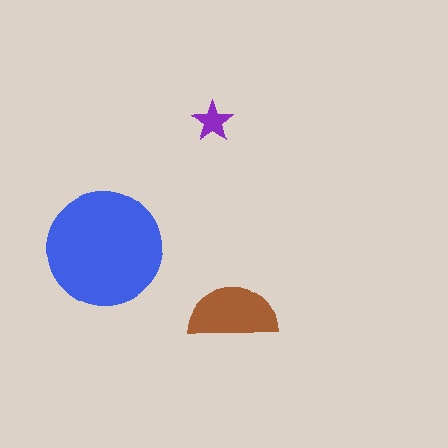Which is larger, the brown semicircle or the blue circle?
The blue circle.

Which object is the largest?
The blue circle.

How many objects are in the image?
There are 3 objects in the image.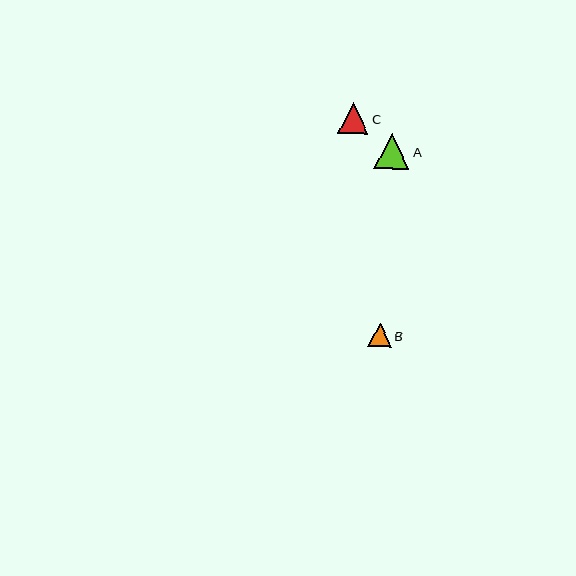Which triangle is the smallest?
Triangle B is the smallest with a size of approximately 24 pixels.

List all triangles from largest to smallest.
From largest to smallest: A, C, B.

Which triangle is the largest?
Triangle A is the largest with a size of approximately 35 pixels.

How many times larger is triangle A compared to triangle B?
Triangle A is approximately 1.5 times the size of triangle B.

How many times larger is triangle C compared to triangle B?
Triangle C is approximately 1.3 times the size of triangle B.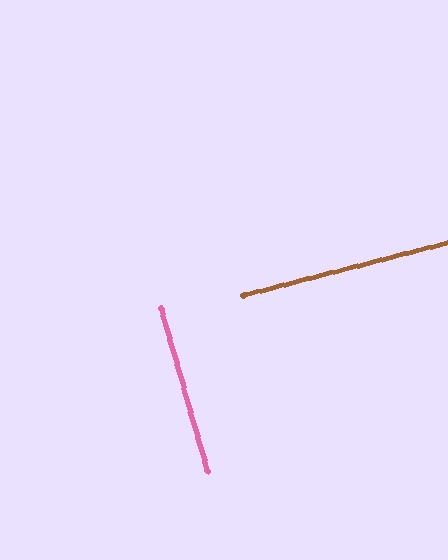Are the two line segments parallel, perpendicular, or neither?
Perpendicular — they meet at approximately 89°.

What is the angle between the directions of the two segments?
Approximately 89 degrees.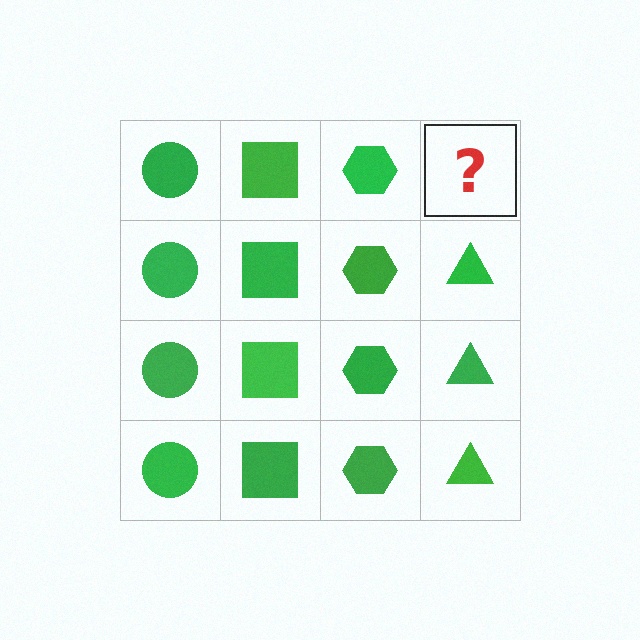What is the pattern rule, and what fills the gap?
The rule is that each column has a consistent shape. The gap should be filled with a green triangle.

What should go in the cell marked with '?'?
The missing cell should contain a green triangle.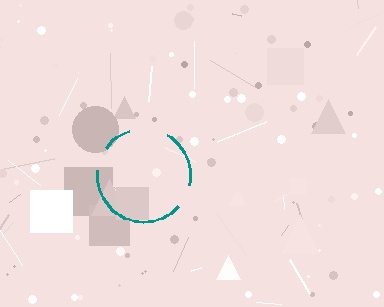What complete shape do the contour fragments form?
The contour fragments form a circle.